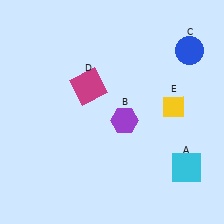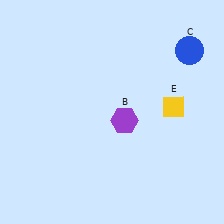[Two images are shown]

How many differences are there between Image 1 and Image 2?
There are 2 differences between the two images.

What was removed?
The magenta square (D), the cyan square (A) were removed in Image 2.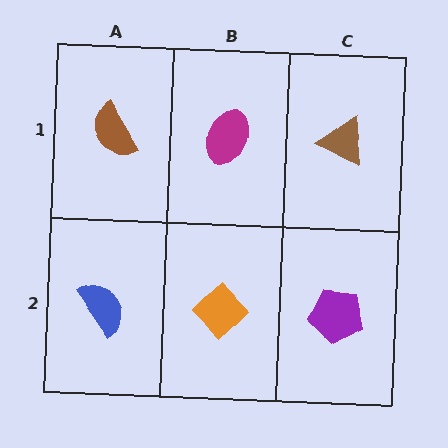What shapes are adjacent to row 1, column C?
A purple pentagon (row 2, column C), a magenta ellipse (row 1, column B).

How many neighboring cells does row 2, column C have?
2.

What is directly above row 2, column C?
A brown triangle.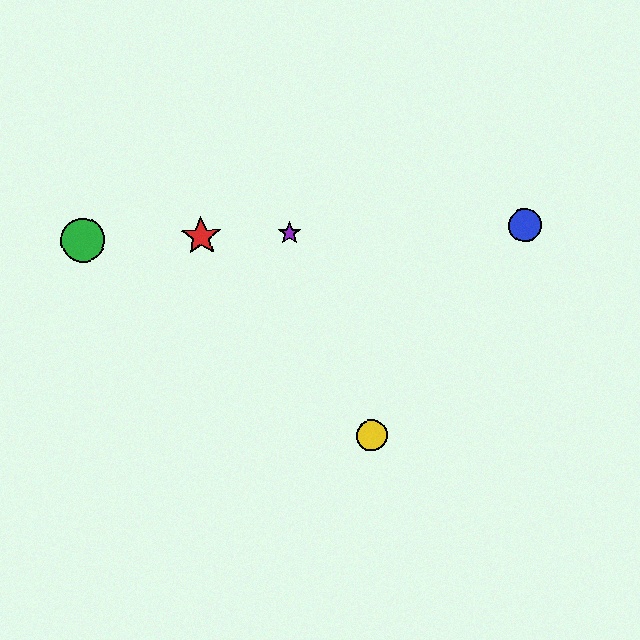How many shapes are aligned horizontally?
4 shapes (the red star, the blue circle, the green circle, the purple star) are aligned horizontally.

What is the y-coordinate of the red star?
The red star is at y≈236.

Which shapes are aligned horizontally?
The red star, the blue circle, the green circle, the purple star are aligned horizontally.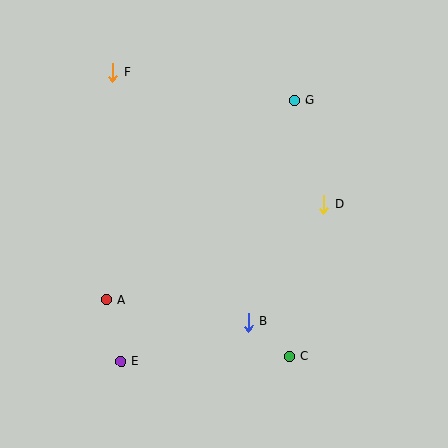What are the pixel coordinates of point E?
Point E is at (121, 361).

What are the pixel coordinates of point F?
Point F is at (113, 72).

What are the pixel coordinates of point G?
Point G is at (294, 100).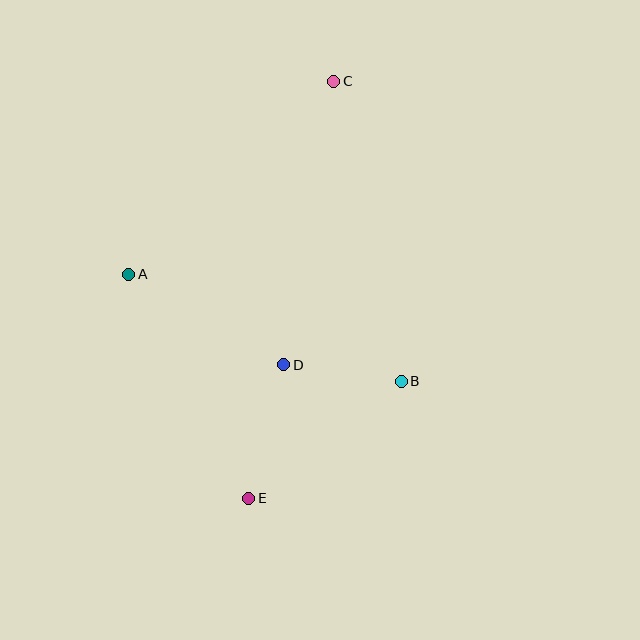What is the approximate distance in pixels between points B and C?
The distance between B and C is approximately 307 pixels.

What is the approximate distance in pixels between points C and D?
The distance between C and D is approximately 288 pixels.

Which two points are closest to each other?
Points B and D are closest to each other.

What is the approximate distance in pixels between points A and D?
The distance between A and D is approximately 179 pixels.